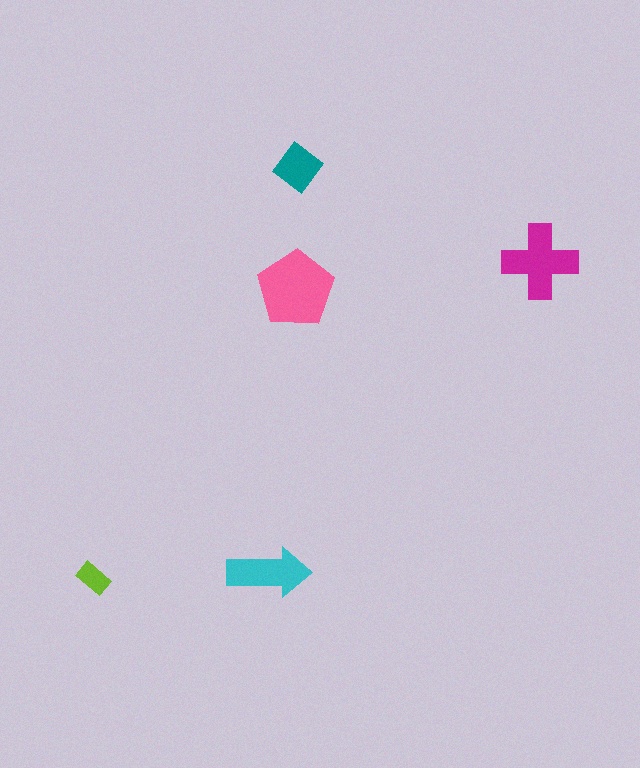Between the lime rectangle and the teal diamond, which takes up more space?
The teal diamond.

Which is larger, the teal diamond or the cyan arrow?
The cyan arrow.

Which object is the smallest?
The lime rectangle.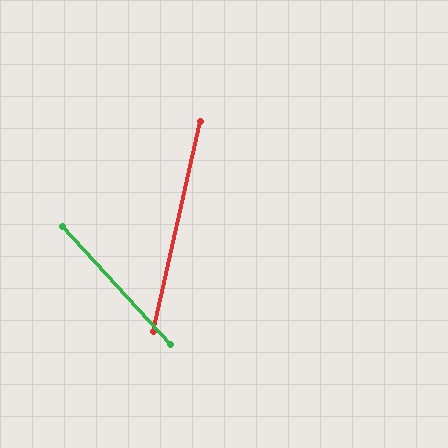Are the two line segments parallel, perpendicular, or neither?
Neither parallel nor perpendicular — they differ by about 55°.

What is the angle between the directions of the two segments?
Approximately 55 degrees.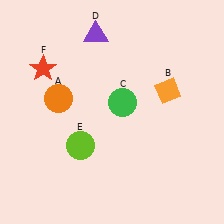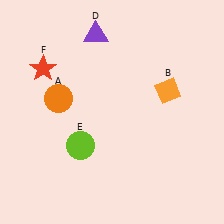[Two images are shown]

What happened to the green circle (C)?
The green circle (C) was removed in Image 2. It was in the top-right area of Image 1.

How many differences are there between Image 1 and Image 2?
There is 1 difference between the two images.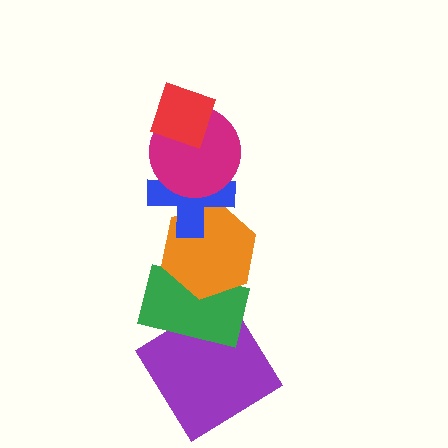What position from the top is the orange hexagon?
The orange hexagon is 4th from the top.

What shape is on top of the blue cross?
The magenta circle is on top of the blue cross.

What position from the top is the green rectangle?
The green rectangle is 5th from the top.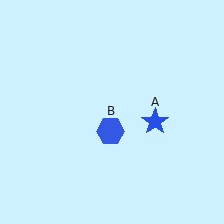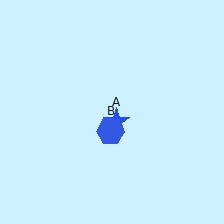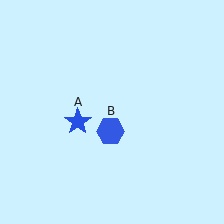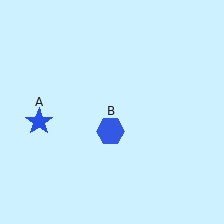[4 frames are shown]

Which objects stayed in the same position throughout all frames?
Blue hexagon (object B) remained stationary.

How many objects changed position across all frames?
1 object changed position: blue star (object A).